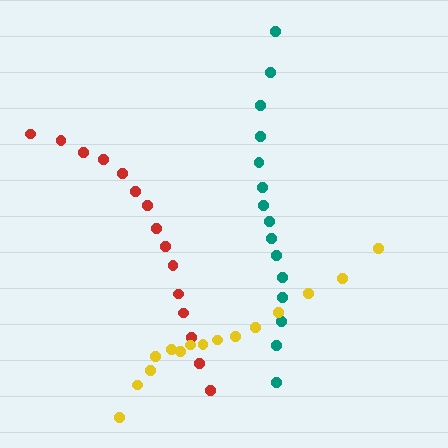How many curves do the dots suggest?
There are 3 distinct paths.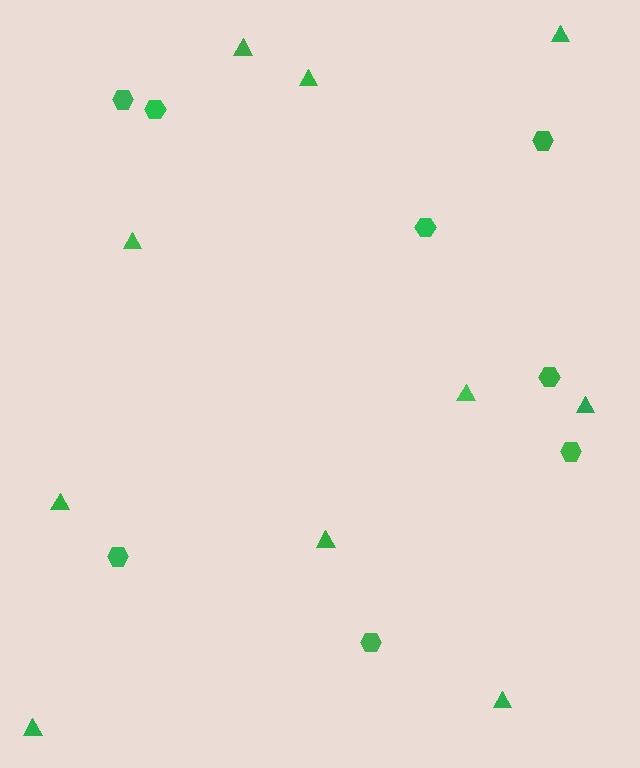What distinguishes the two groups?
There are 2 groups: one group of hexagons (8) and one group of triangles (10).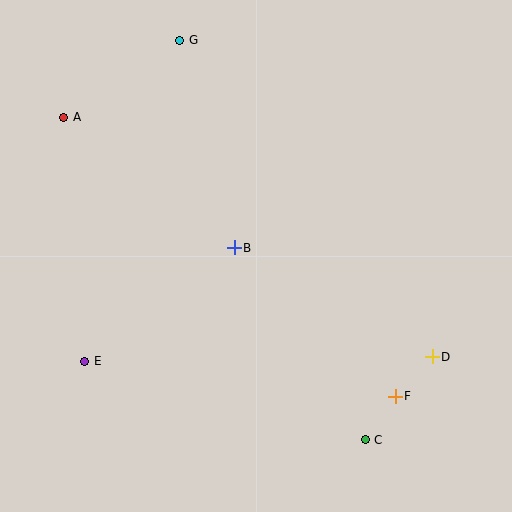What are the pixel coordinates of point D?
Point D is at (432, 357).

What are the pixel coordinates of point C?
Point C is at (365, 440).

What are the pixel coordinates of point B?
Point B is at (234, 248).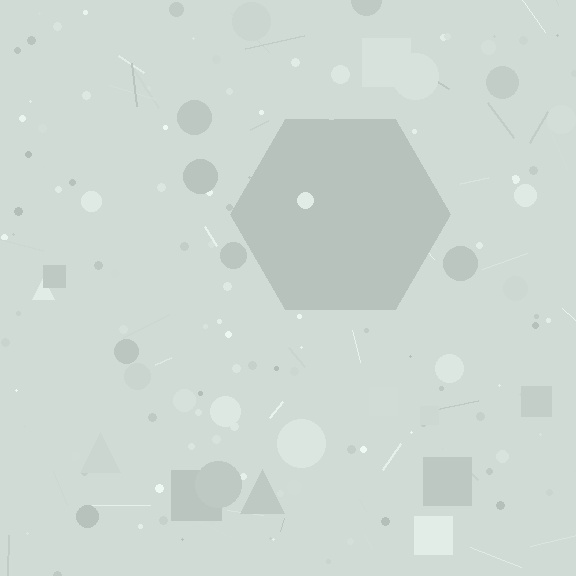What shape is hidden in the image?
A hexagon is hidden in the image.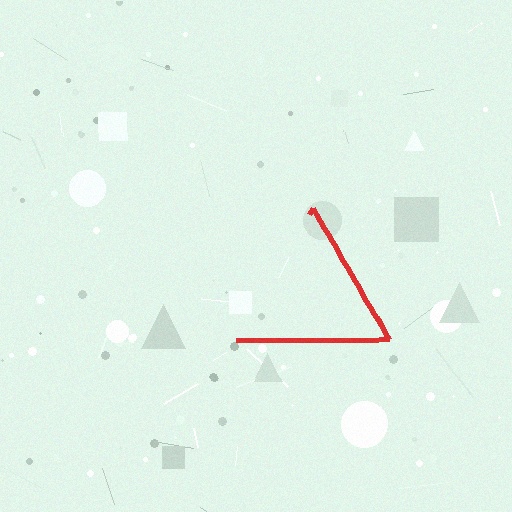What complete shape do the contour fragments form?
The contour fragments form a triangle.